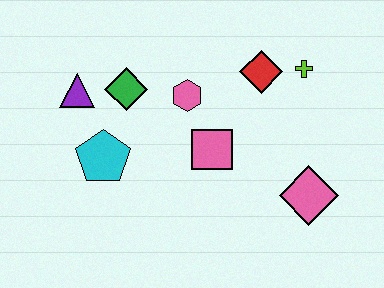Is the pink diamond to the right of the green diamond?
Yes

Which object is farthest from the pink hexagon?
The pink diamond is farthest from the pink hexagon.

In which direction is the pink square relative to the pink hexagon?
The pink square is below the pink hexagon.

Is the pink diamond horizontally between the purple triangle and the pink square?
No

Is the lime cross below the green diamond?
No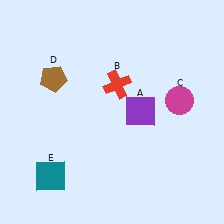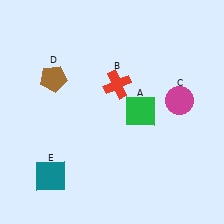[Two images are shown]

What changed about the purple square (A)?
In Image 1, A is purple. In Image 2, it changed to green.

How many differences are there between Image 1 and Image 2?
There is 1 difference between the two images.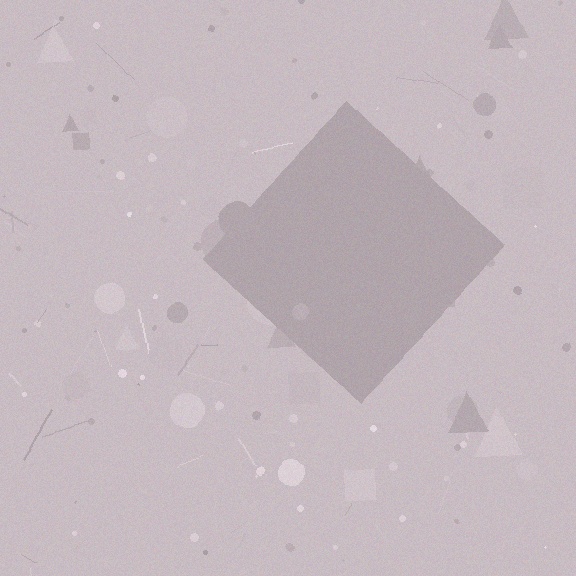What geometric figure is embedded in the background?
A diamond is embedded in the background.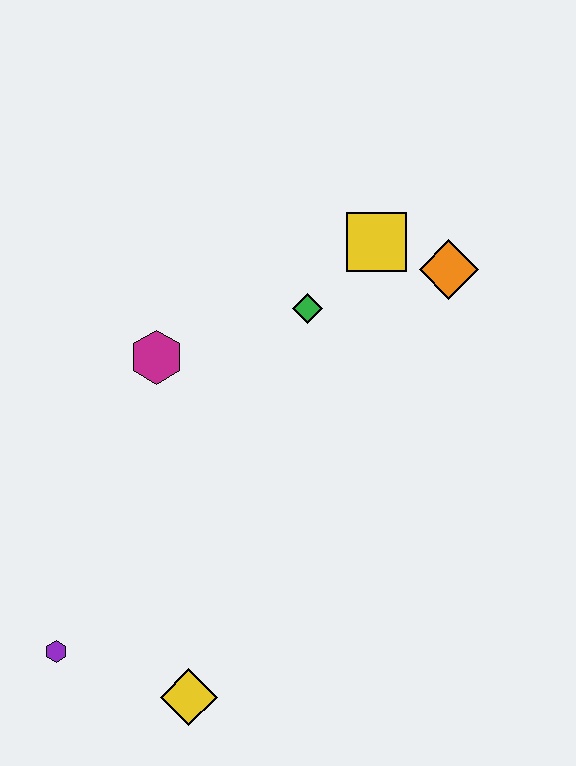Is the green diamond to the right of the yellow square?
No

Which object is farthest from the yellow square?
The purple hexagon is farthest from the yellow square.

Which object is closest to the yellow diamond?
The purple hexagon is closest to the yellow diamond.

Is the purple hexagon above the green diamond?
No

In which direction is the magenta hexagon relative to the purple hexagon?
The magenta hexagon is above the purple hexagon.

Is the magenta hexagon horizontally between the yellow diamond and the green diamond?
No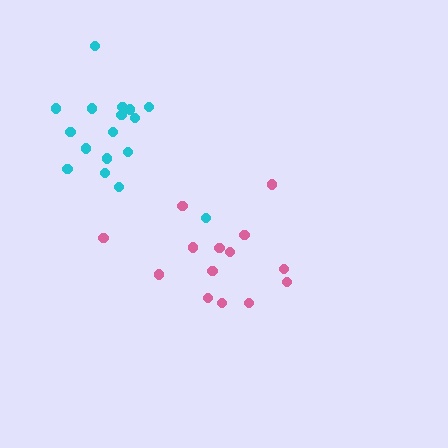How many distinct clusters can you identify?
There are 2 distinct clusters.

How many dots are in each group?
Group 1: 14 dots, Group 2: 17 dots (31 total).